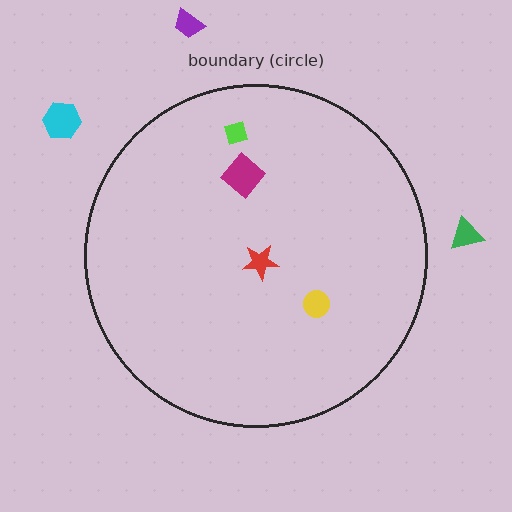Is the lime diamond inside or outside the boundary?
Inside.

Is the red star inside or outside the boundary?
Inside.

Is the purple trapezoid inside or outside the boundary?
Outside.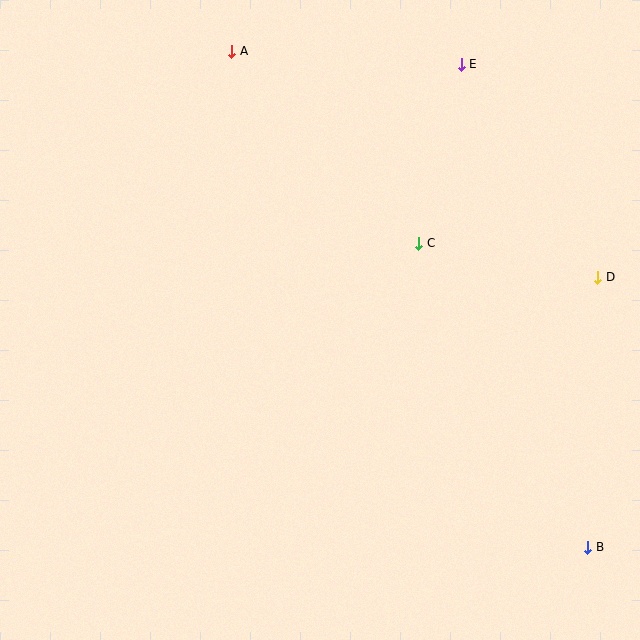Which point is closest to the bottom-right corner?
Point B is closest to the bottom-right corner.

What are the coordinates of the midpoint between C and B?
The midpoint between C and B is at (503, 395).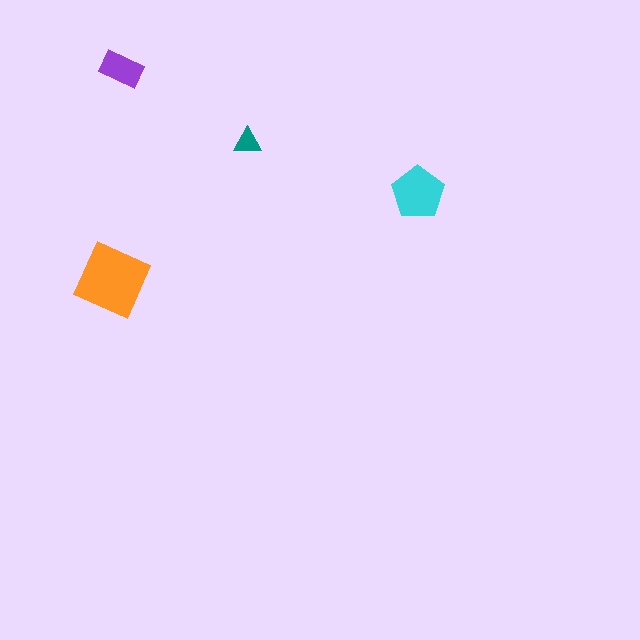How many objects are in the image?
There are 4 objects in the image.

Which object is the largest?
The orange diamond.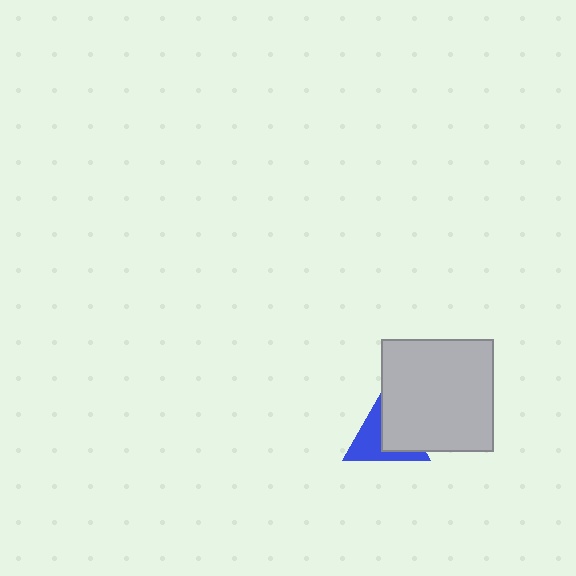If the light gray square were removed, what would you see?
You would see the complete blue triangle.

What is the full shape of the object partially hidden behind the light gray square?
The partially hidden object is a blue triangle.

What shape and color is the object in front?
The object in front is a light gray square.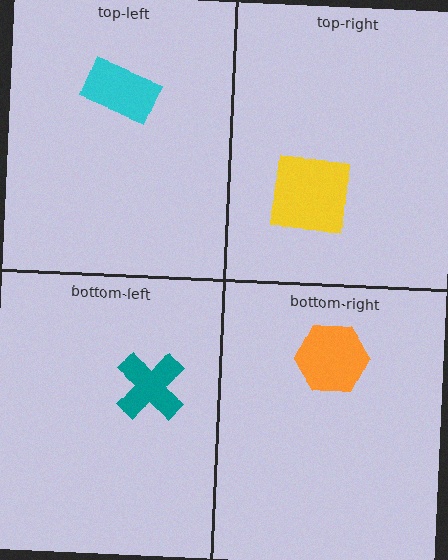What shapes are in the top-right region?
The yellow square.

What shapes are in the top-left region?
The cyan rectangle.